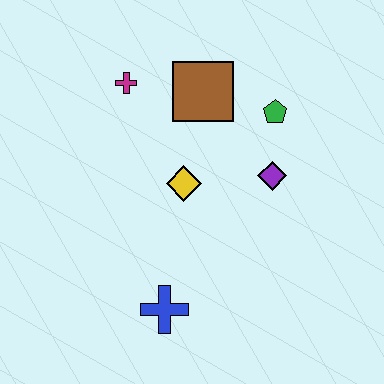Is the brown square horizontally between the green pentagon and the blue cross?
Yes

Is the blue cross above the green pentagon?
No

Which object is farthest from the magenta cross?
The blue cross is farthest from the magenta cross.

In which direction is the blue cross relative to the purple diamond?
The blue cross is below the purple diamond.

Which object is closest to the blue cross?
The yellow diamond is closest to the blue cross.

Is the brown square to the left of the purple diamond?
Yes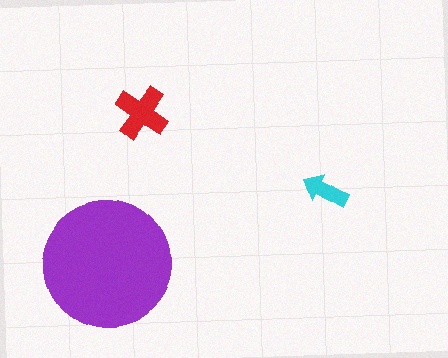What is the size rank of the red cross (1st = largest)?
2nd.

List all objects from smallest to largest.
The cyan arrow, the red cross, the purple circle.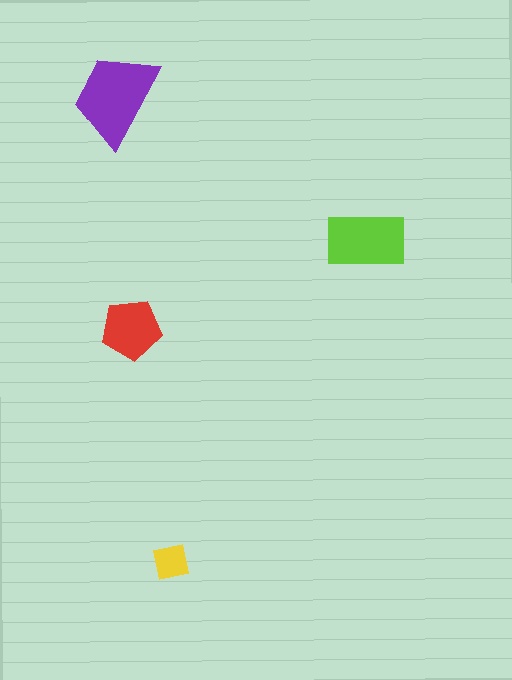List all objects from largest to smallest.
The purple trapezoid, the lime rectangle, the red pentagon, the yellow square.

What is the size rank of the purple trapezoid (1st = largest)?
1st.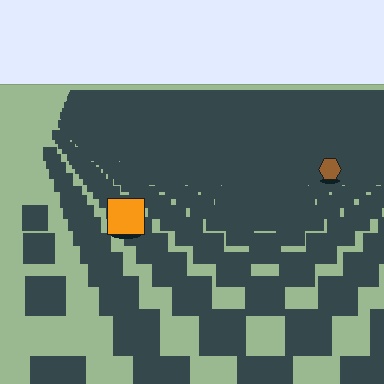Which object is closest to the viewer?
The orange square is closest. The texture marks near it are larger and more spread out.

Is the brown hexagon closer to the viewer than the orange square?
No. The orange square is closer — you can tell from the texture gradient: the ground texture is coarser near it.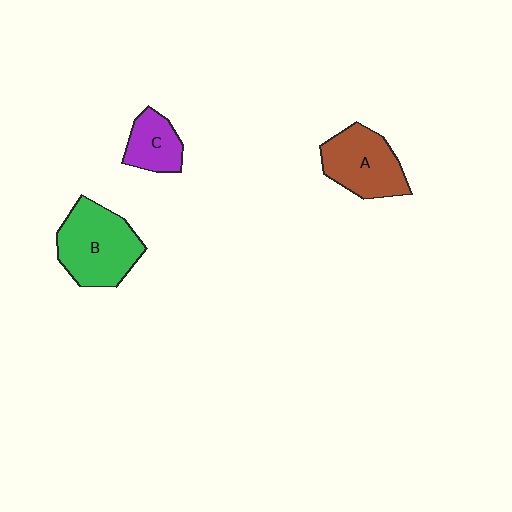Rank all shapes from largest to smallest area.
From largest to smallest: B (green), A (brown), C (purple).